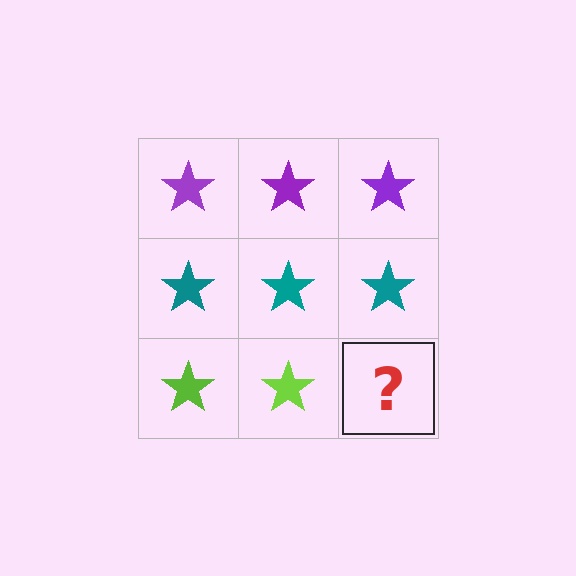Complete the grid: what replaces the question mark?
The question mark should be replaced with a lime star.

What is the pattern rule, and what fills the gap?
The rule is that each row has a consistent color. The gap should be filled with a lime star.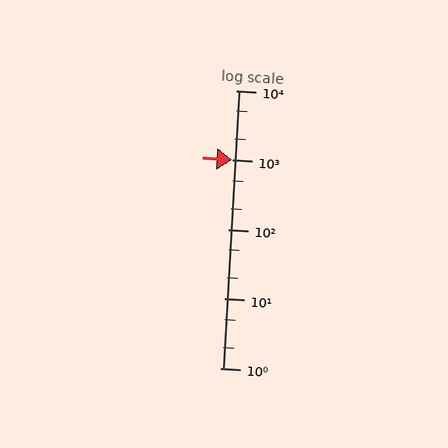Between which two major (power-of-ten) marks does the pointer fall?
The pointer is between 1000 and 10000.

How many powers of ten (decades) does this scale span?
The scale spans 4 decades, from 1 to 10000.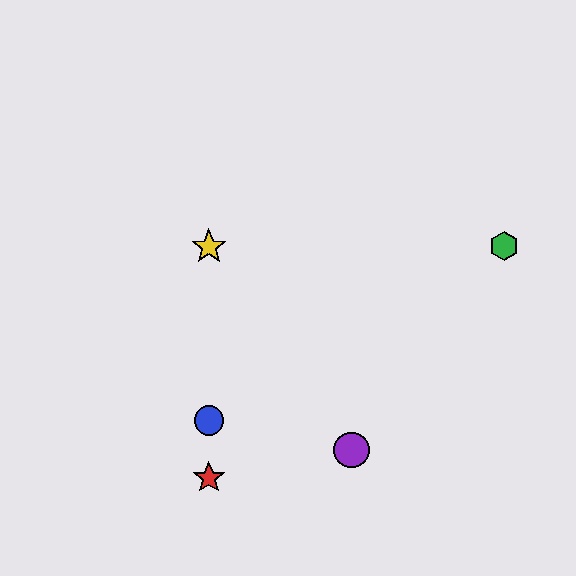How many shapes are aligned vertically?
3 shapes (the red star, the blue circle, the yellow star) are aligned vertically.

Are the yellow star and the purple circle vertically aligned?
No, the yellow star is at x≈209 and the purple circle is at x≈352.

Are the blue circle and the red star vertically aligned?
Yes, both are at x≈209.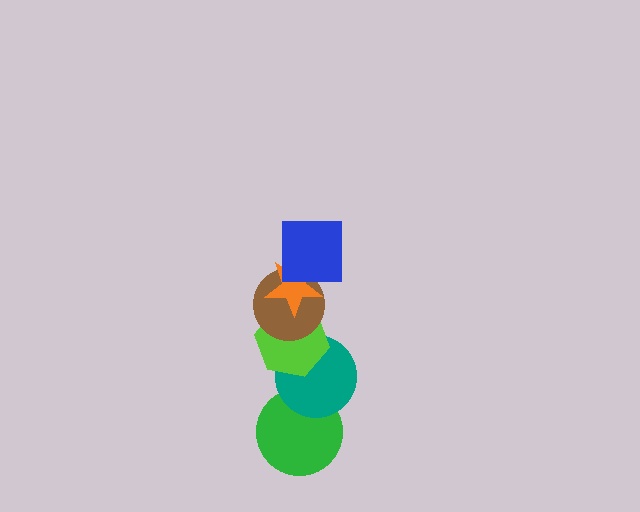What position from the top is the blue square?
The blue square is 1st from the top.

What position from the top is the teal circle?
The teal circle is 5th from the top.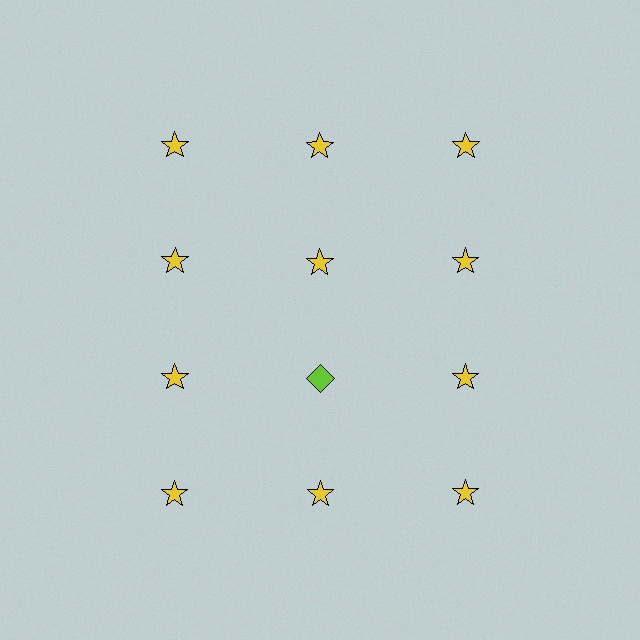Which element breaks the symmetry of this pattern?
The lime diamond in the third row, second from left column breaks the symmetry. All other shapes are yellow stars.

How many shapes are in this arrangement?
There are 12 shapes arranged in a grid pattern.